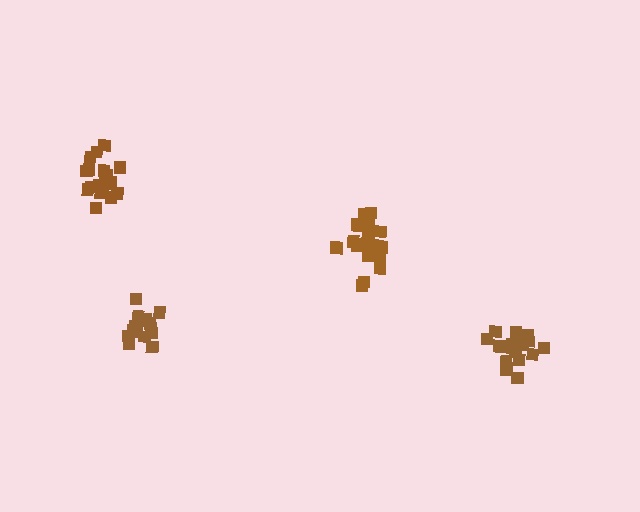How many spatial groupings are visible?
There are 4 spatial groupings.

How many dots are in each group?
Group 1: 15 dots, Group 2: 21 dots, Group 3: 18 dots, Group 4: 19 dots (73 total).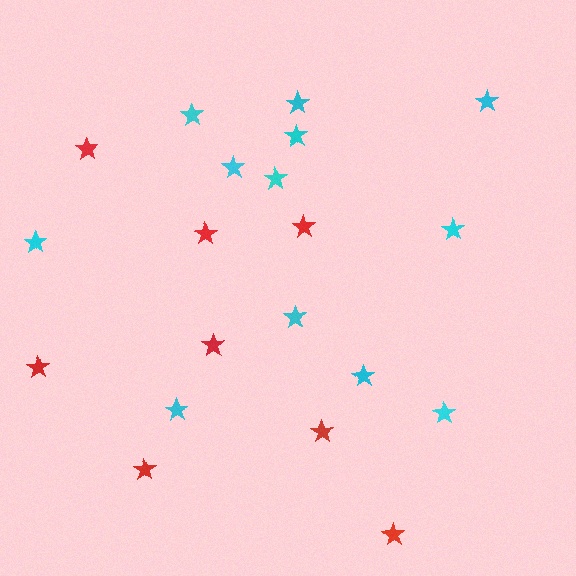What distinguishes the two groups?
There are 2 groups: one group of red stars (8) and one group of cyan stars (12).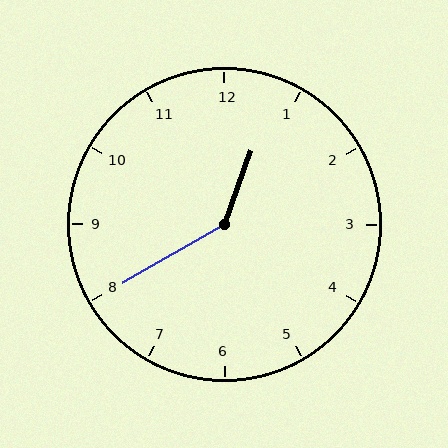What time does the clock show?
12:40.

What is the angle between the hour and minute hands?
Approximately 140 degrees.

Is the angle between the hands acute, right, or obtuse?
It is obtuse.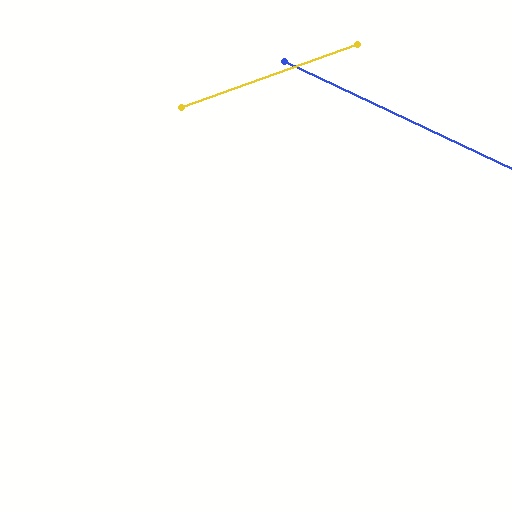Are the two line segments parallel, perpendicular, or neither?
Neither parallel nor perpendicular — they differ by about 45°.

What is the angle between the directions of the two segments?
Approximately 45 degrees.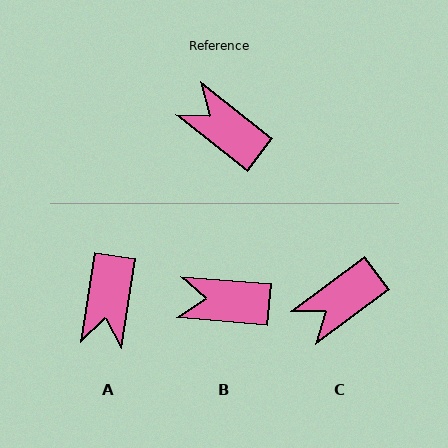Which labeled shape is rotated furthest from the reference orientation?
A, about 120 degrees away.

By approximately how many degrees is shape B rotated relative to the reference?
Approximately 33 degrees counter-clockwise.